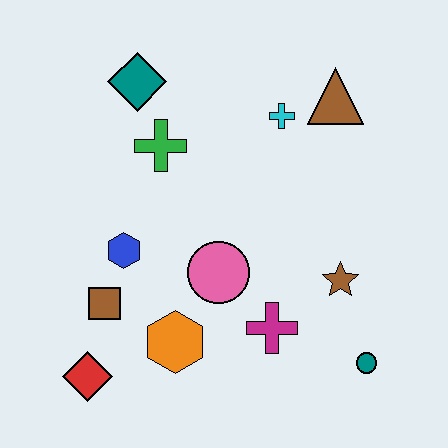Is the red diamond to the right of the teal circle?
No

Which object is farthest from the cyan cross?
The red diamond is farthest from the cyan cross.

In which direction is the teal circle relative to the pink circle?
The teal circle is to the right of the pink circle.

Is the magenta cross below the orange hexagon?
No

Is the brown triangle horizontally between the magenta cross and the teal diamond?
No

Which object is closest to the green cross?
The teal diamond is closest to the green cross.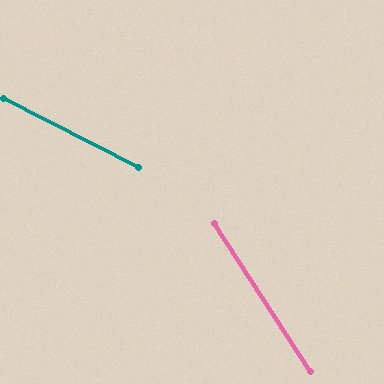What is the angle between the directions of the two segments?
Approximately 30 degrees.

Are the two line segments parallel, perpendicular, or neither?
Neither parallel nor perpendicular — they differ by about 30°.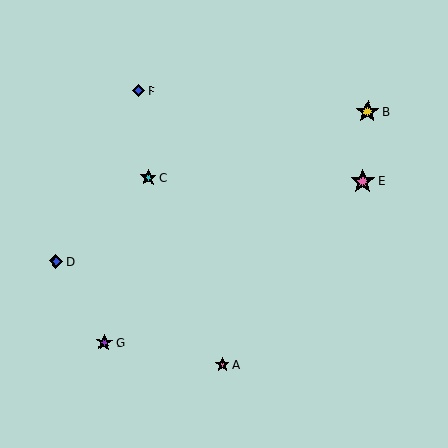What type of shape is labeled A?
Shape A is a pink star.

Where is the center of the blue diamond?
The center of the blue diamond is at (56, 261).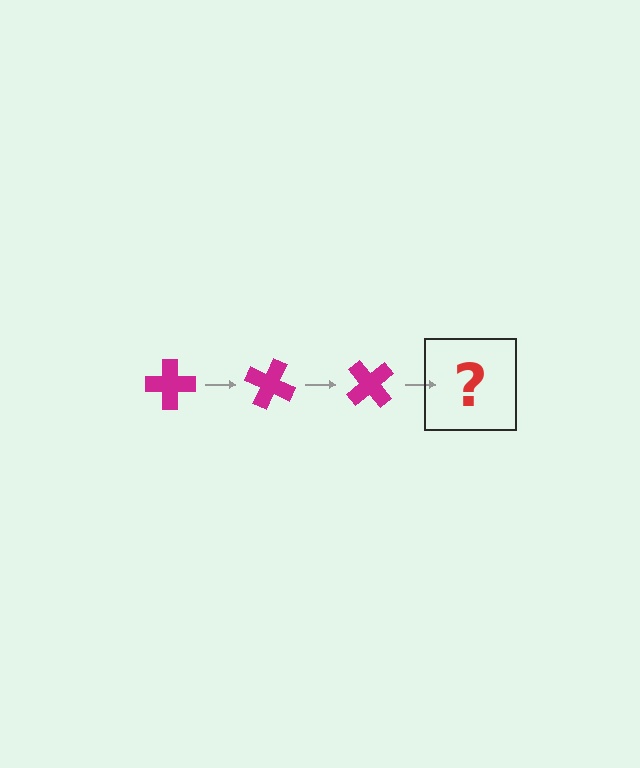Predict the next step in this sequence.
The next step is a magenta cross rotated 75 degrees.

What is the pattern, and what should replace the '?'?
The pattern is that the cross rotates 25 degrees each step. The '?' should be a magenta cross rotated 75 degrees.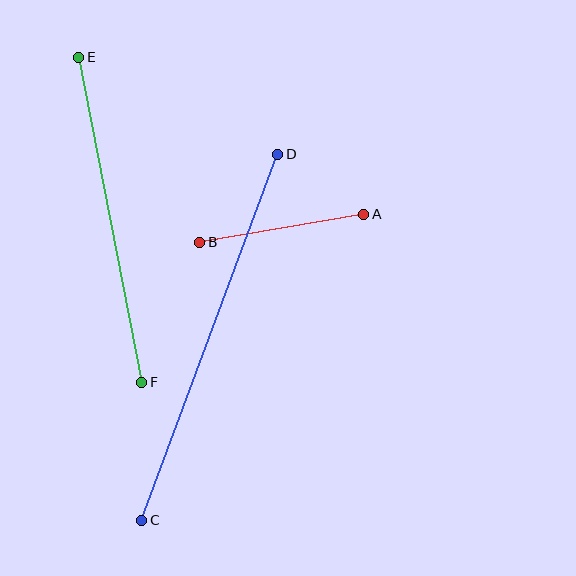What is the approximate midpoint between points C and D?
The midpoint is at approximately (210, 337) pixels.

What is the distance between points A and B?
The distance is approximately 166 pixels.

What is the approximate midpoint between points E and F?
The midpoint is at approximately (110, 220) pixels.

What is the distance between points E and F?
The distance is approximately 331 pixels.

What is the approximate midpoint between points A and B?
The midpoint is at approximately (282, 228) pixels.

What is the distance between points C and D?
The distance is approximately 391 pixels.